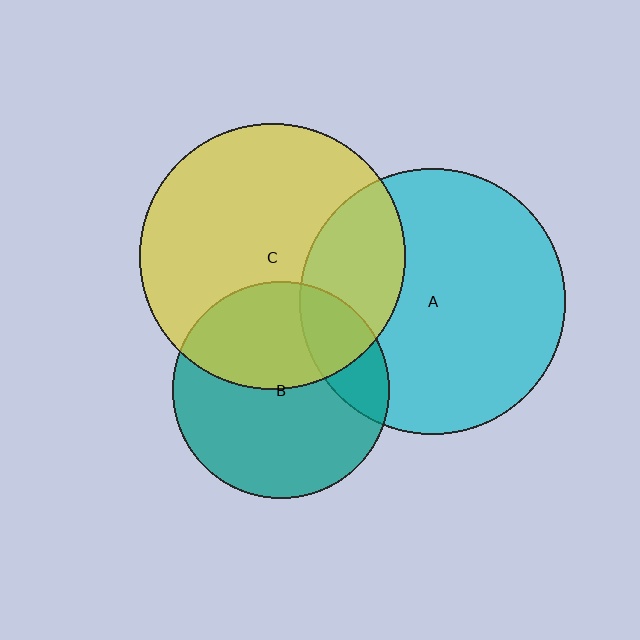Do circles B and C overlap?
Yes.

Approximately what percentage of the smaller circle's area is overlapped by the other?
Approximately 40%.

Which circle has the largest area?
Circle A (cyan).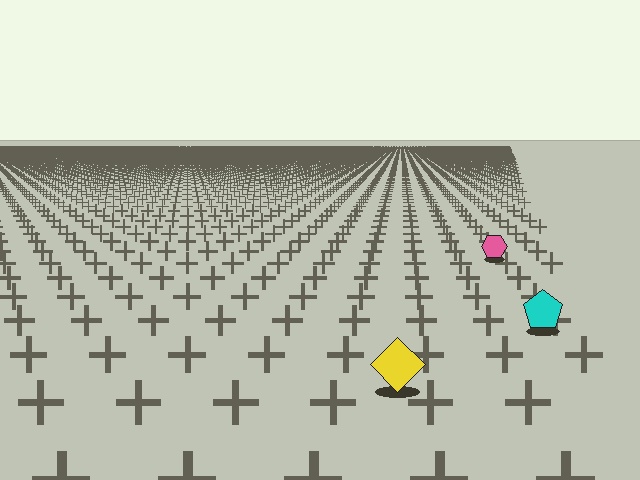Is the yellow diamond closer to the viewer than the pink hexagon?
Yes. The yellow diamond is closer — you can tell from the texture gradient: the ground texture is coarser near it.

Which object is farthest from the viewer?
The pink hexagon is farthest from the viewer. It appears smaller and the ground texture around it is denser.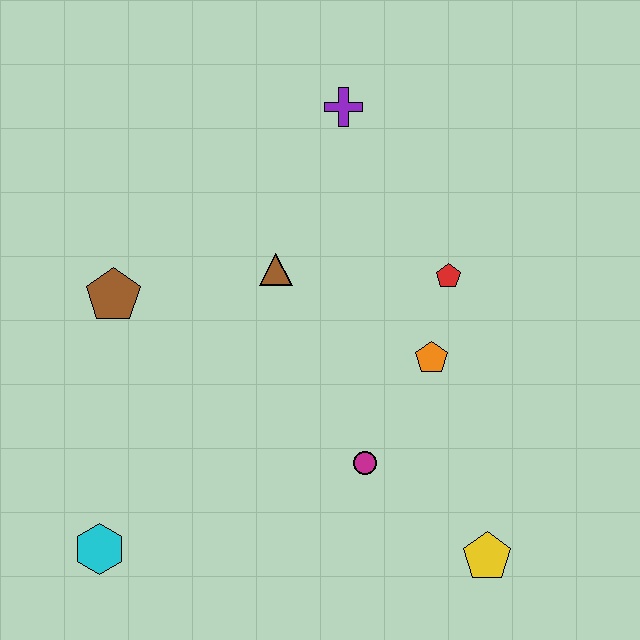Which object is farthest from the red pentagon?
The cyan hexagon is farthest from the red pentagon.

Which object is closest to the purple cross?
The brown triangle is closest to the purple cross.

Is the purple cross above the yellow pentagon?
Yes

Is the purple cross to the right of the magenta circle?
No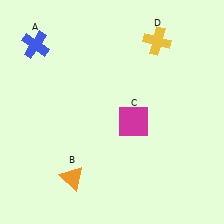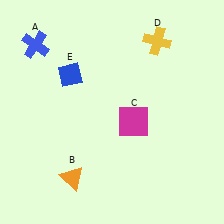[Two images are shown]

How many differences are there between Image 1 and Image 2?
There is 1 difference between the two images.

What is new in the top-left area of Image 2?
A blue diamond (E) was added in the top-left area of Image 2.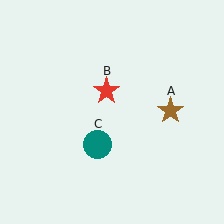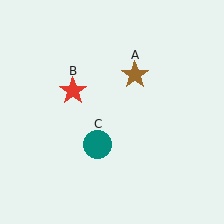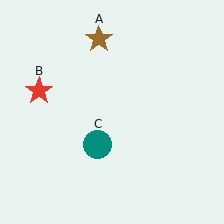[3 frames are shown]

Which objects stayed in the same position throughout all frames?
Teal circle (object C) remained stationary.